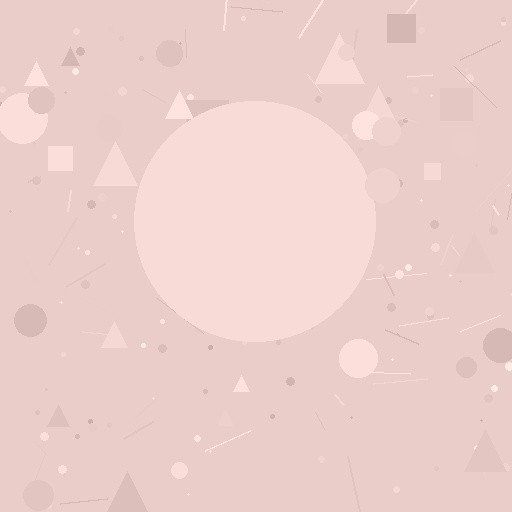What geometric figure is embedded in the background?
A circle is embedded in the background.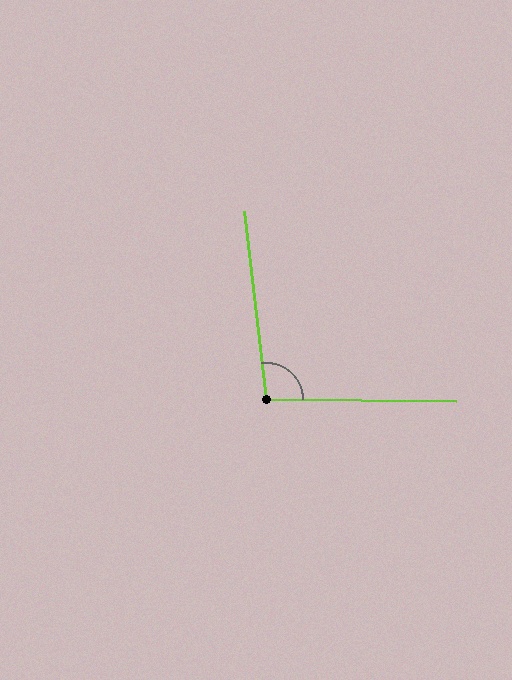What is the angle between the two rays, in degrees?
Approximately 97 degrees.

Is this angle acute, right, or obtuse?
It is obtuse.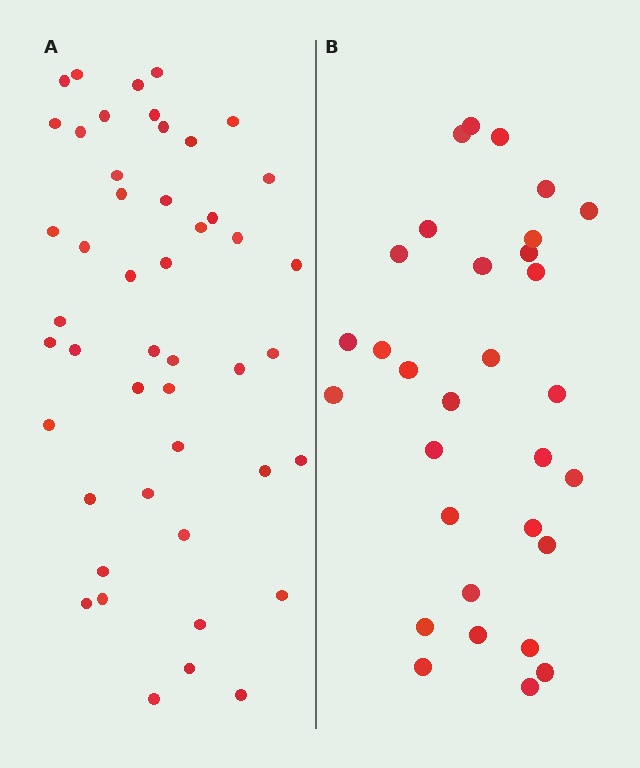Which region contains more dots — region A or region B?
Region A (the left region) has more dots.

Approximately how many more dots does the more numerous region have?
Region A has approximately 15 more dots than region B.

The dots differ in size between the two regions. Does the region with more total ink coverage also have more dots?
No. Region B has more total ink coverage because its dots are larger, but region A actually contains more individual dots. Total area can be misleading — the number of items is what matters here.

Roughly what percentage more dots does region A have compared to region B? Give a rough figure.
About 50% more.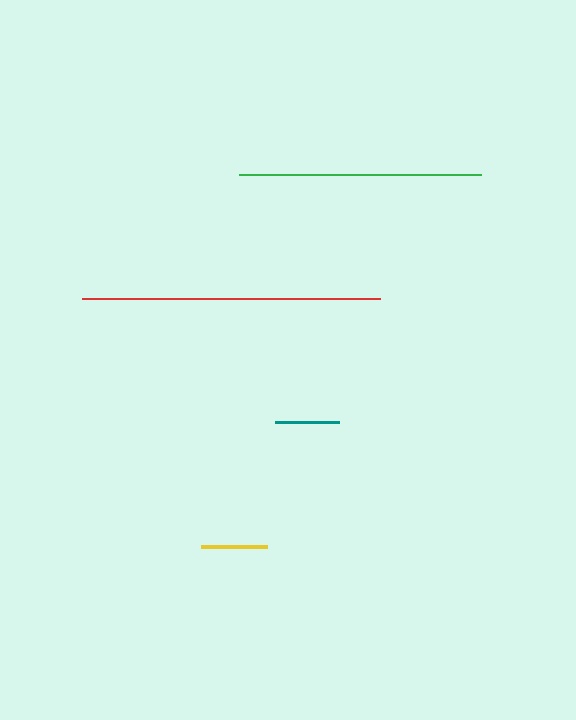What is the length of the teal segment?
The teal segment is approximately 63 pixels long.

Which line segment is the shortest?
The teal line is the shortest at approximately 63 pixels.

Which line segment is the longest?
The red line is the longest at approximately 297 pixels.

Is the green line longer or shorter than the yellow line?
The green line is longer than the yellow line.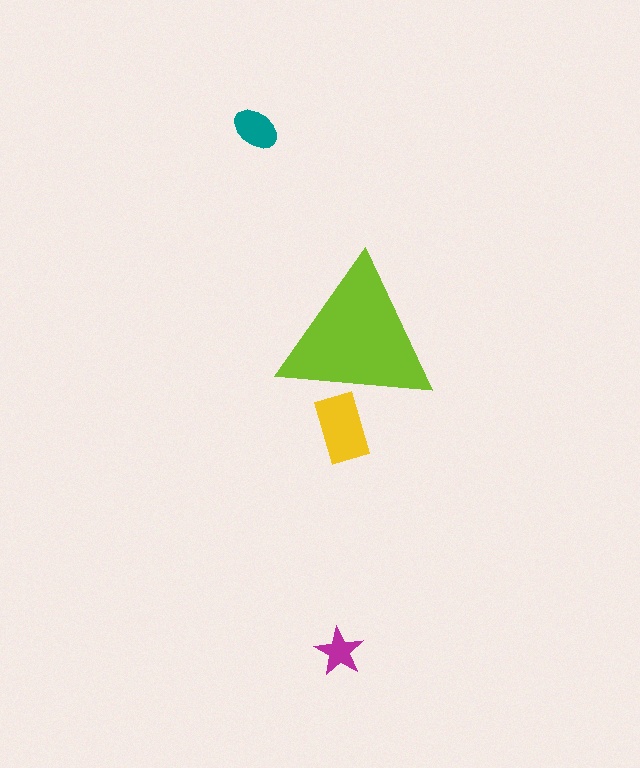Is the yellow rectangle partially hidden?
Yes, the yellow rectangle is partially hidden behind the lime triangle.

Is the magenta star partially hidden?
No, the magenta star is fully visible.